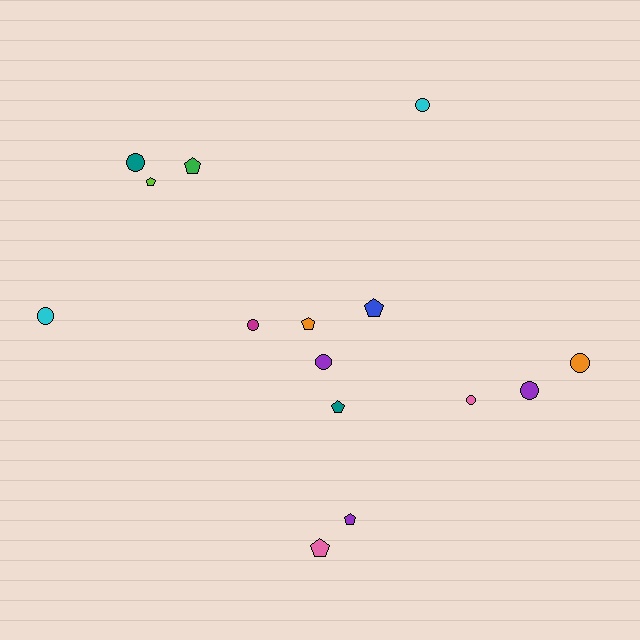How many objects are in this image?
There are 15 objects.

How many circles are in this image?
There are 8 circles.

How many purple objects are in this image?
There are 3 purple objects.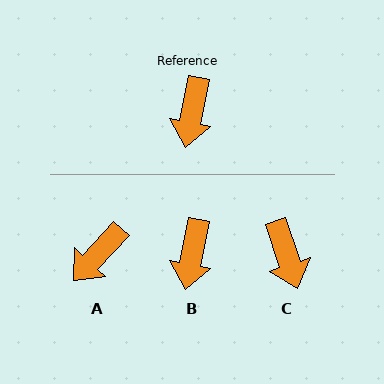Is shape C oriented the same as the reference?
No, it is off by about 29 degrees.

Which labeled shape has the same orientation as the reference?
B.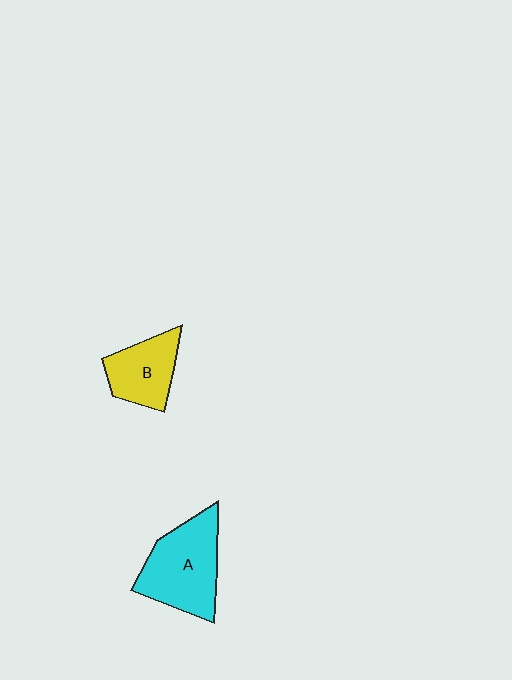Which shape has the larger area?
Shape A (cyan).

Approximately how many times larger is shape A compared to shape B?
Approximately 1.5 times.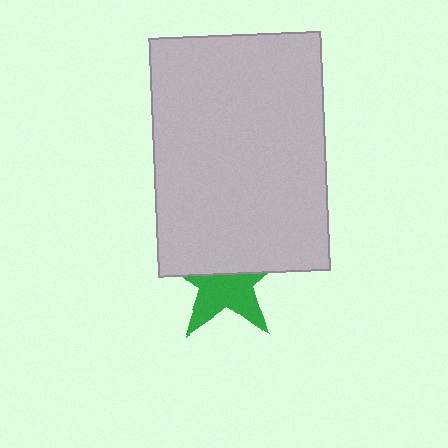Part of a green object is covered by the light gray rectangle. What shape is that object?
It is a star.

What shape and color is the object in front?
The object in front is a light gray rectangle.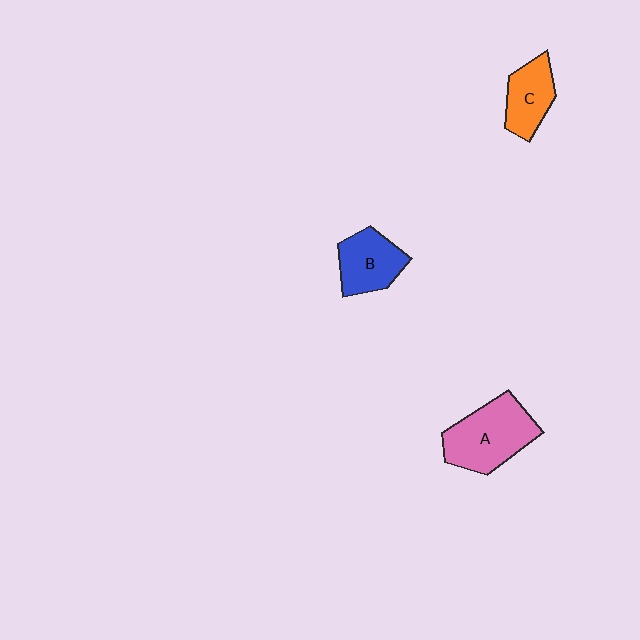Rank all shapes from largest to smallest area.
From largest to smallest: A (pink), B (blue), C (orange).